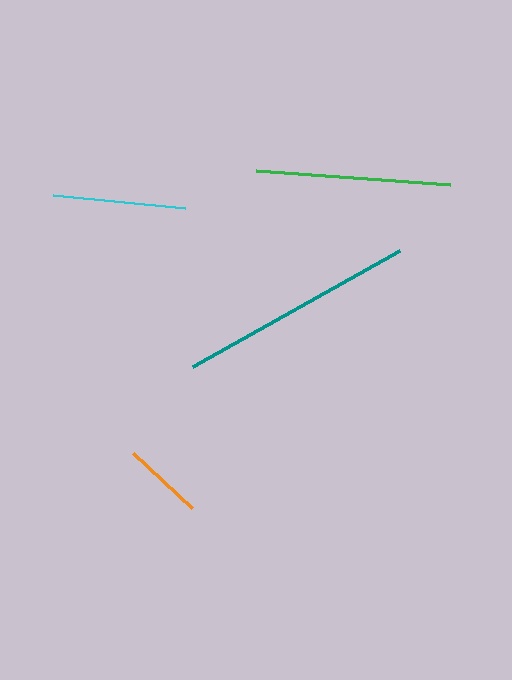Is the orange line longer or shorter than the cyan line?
The cyan line is longer than the orange line.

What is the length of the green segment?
The green segment is approximately 194 pixels long.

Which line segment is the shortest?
The orange line is the shortest at approximately 81 pixels.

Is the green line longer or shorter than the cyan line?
The green line is longer than the cyan line.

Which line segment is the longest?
The teal line is the longest at approximately 237 pixels.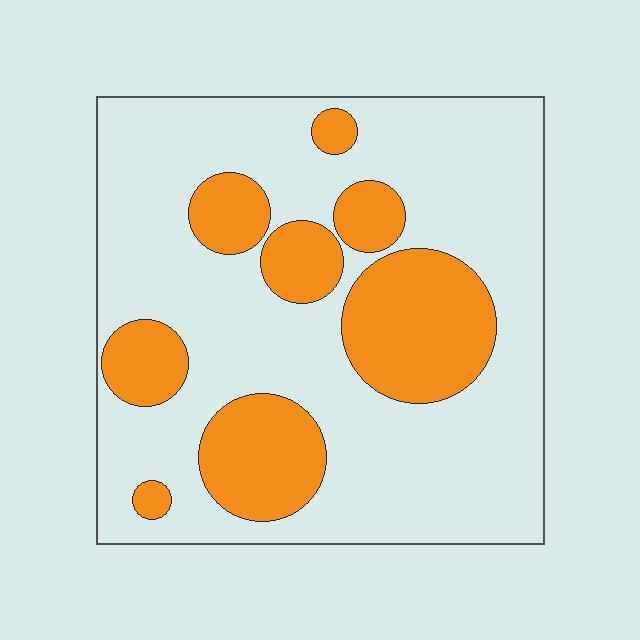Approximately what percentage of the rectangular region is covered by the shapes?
Approximately 30%.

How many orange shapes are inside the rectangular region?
8.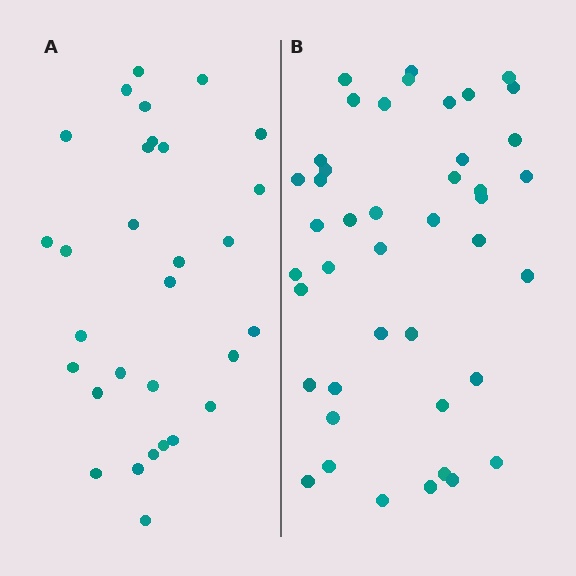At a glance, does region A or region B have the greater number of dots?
Region B (the right region) has more dots.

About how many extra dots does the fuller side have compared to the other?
Region B has approximately 15 more dots than region A.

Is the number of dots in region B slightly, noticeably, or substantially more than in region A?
Region B has noticeably more, but not dramatically so. The ratio is roughly 1.4 to 1.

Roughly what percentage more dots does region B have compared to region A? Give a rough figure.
About 45% more.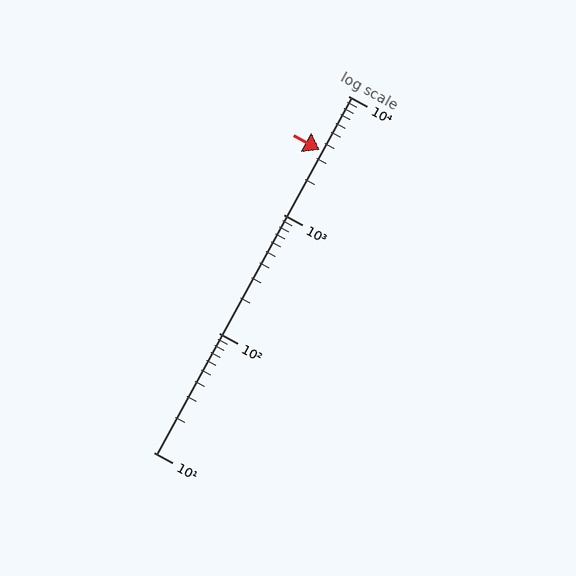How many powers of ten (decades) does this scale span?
The scale spans 3 decades, from 10 to 10000.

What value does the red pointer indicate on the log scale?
The pointer indicates approximately 3500.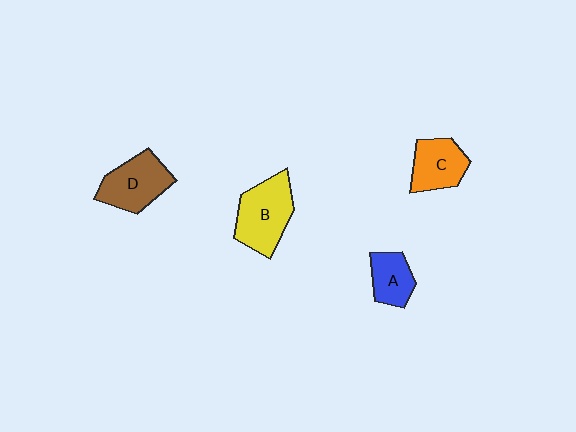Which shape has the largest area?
Shape B (yellow).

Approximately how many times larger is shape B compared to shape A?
Approximately 1.8 times.